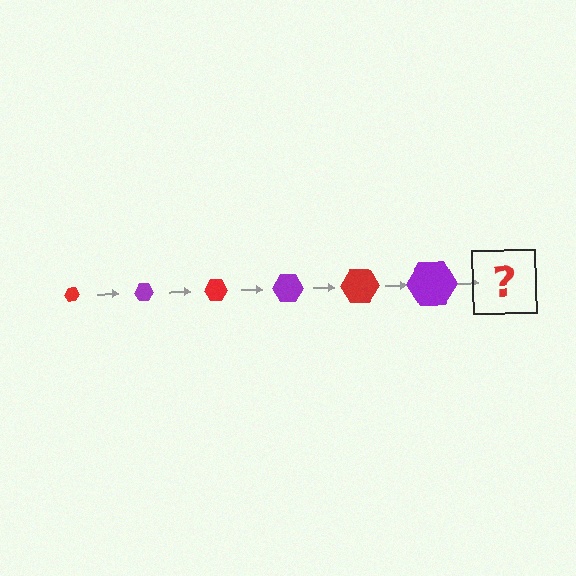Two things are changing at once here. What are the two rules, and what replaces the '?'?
The two rules are that the hexagon grows larger each step and the color cycles through red and purple. The '?' should be a red hexagon, larger than the previous one.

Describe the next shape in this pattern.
It should be a red hexagon, larger than the previous one.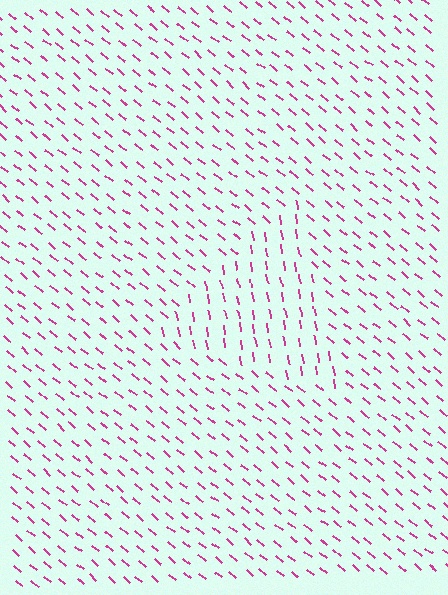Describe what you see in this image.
The image is filled with small magenta line segments. A triangle region in the image has lines oriented differently from the surrounding lines, creating a visible texture boundary.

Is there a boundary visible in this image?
Yes, there is a texture boundary formed by a change in line orientation.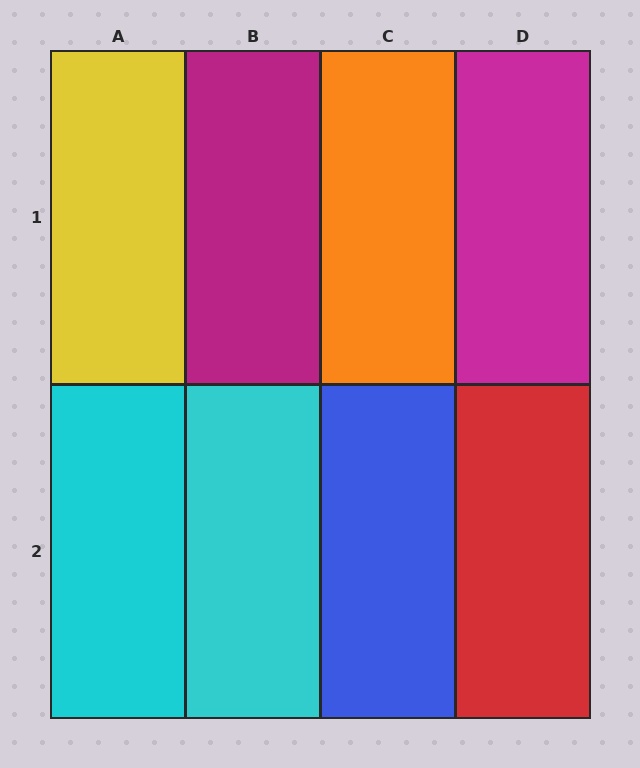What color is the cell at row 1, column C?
Orange.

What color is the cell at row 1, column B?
Magenta.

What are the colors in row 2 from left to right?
Cyan, cyan, blue, red.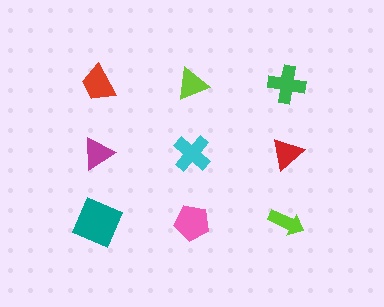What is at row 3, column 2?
A pink pentagon.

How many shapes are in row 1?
3 shapes.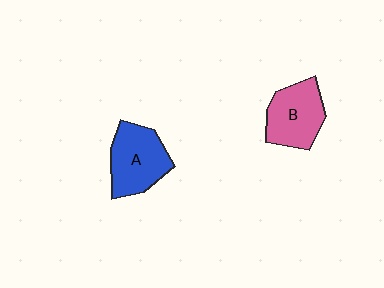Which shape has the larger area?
Shape A (blue).